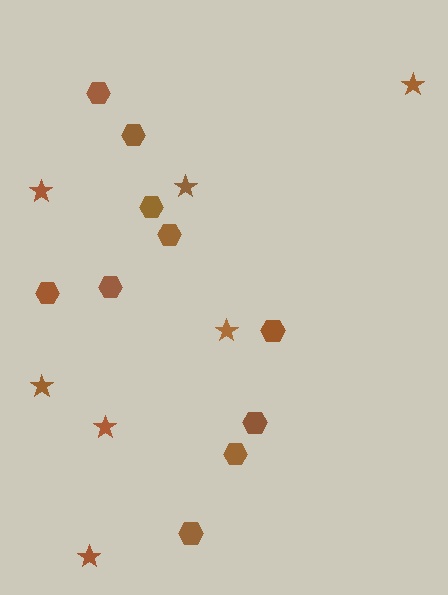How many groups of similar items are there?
There are 2 groups: one group of hexagons (10) and one group of stars (7).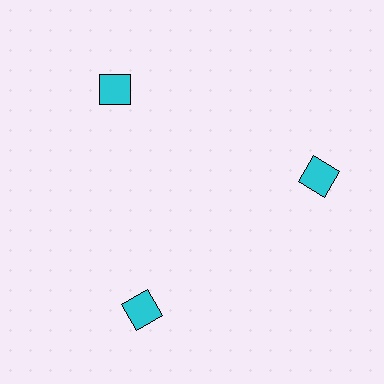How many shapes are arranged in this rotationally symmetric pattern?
There are 3 shapes, arranged in 3 groups of 1.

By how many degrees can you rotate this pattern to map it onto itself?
The pattern maps onto itself every 120 degrees of rotation.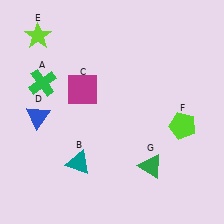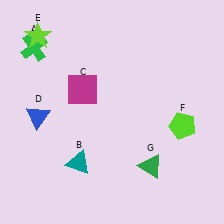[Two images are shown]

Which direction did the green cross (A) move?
The green cross (A) moved up.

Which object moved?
The green cross (A) moved up.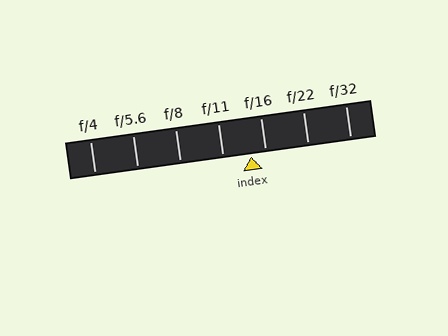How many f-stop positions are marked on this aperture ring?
There are 7 f-stop positions marked.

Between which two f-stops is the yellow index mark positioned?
The index mark is between f/11 and f/16.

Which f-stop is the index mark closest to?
The index mark is closest to f/16.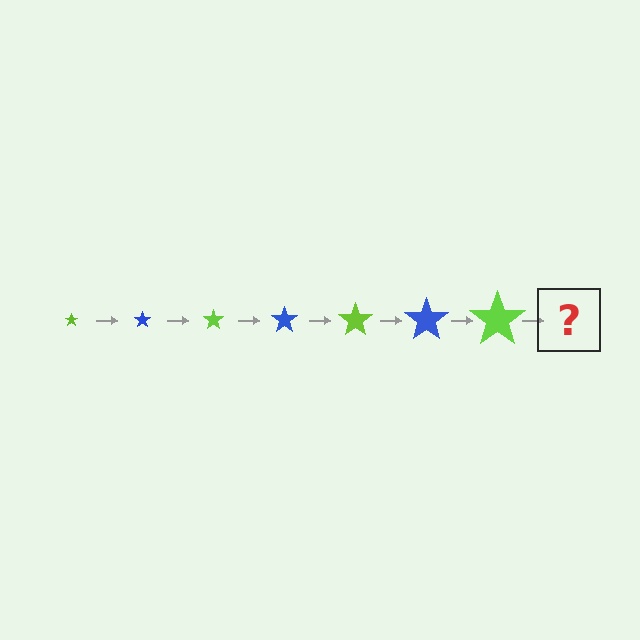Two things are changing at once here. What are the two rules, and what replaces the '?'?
The two rules are that the star grows larger each step and the color cycles through lime and blue. The '?' should be a blue star, larger than the previous one.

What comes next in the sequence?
The next element should be a blue star, larger than the previous one.